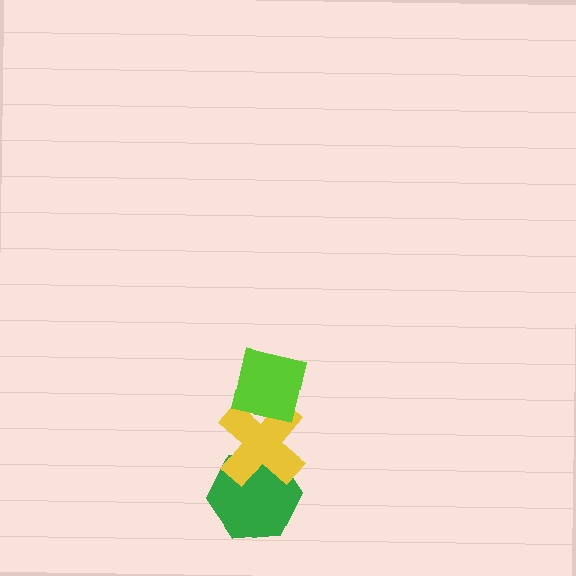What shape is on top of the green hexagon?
The yellow cross is on top of the green hexagon.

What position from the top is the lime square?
The lime square is 1st from the top.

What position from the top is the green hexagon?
The green hexagon is 3rd from the top.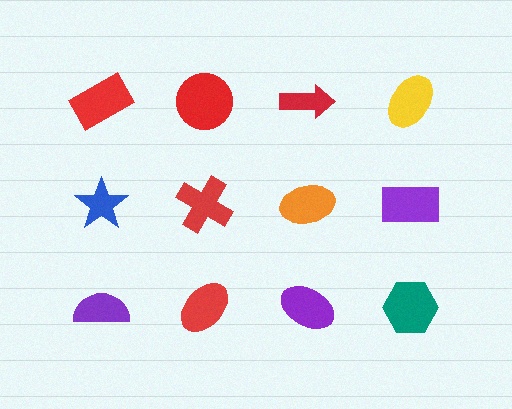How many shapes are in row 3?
4 shapes.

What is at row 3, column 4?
A teal hexagon.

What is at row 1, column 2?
A red circle.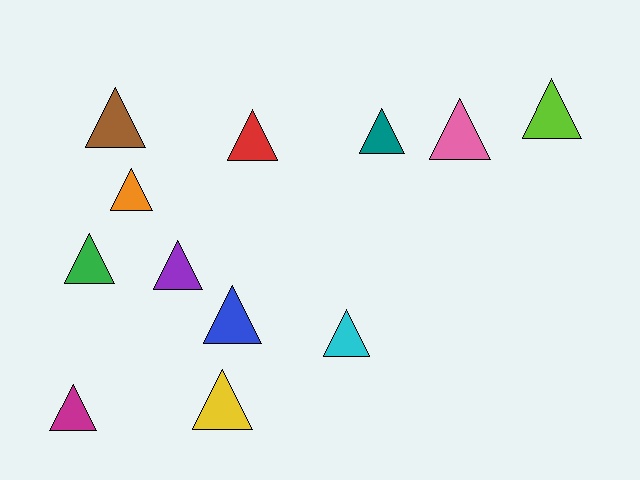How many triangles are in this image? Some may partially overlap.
There are 12 triangles.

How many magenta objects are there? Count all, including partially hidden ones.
There is 1 magenta object.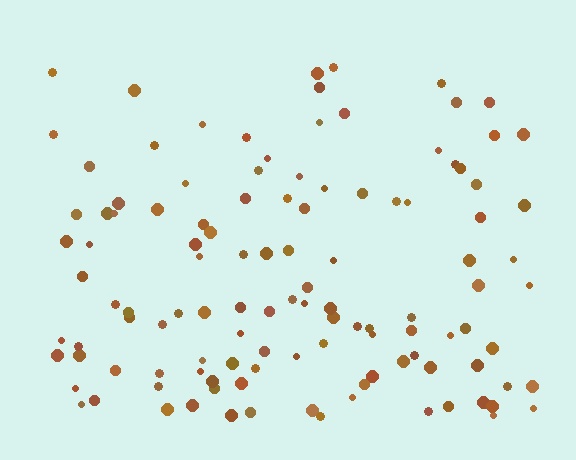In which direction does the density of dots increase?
From top to bottom, with the bottom side densest.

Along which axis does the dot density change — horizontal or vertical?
Vertical.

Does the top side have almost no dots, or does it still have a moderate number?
Still a moderate number, just noticeably fewer than the bottom.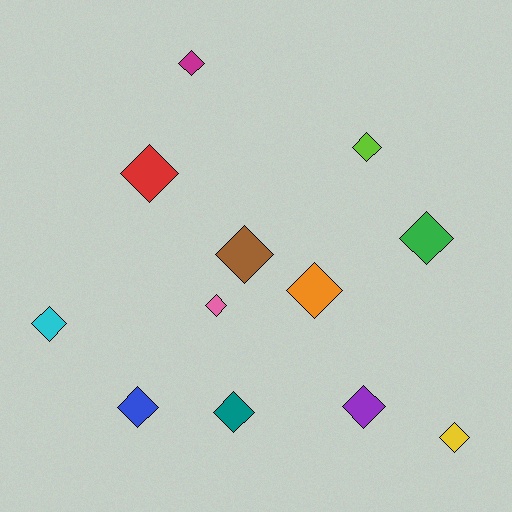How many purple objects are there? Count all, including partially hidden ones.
There is 1 purple object.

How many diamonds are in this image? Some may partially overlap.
There are 12 diamonds.